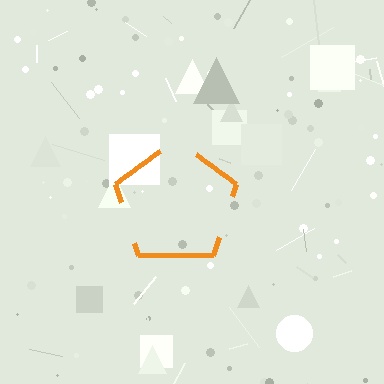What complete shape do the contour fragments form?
The contour fragments form a pentagon.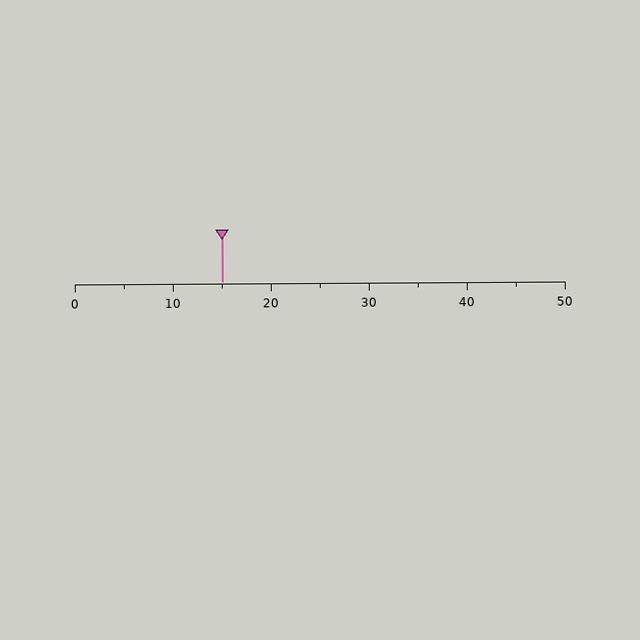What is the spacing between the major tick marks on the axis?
The major ticks are spaced 10 apart.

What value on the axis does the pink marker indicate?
The marker indicates approximately 15.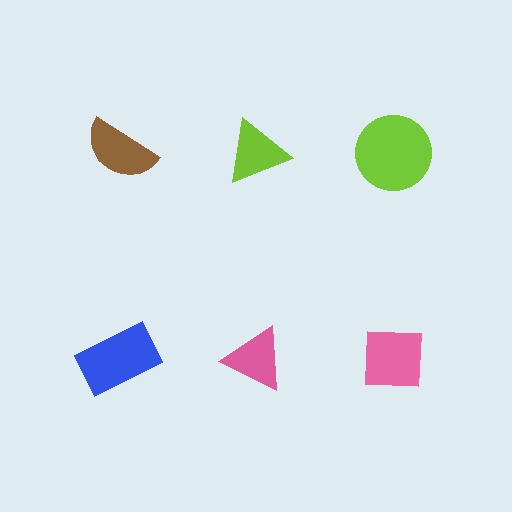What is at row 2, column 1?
A blue rectangle.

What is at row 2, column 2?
A pink triangle.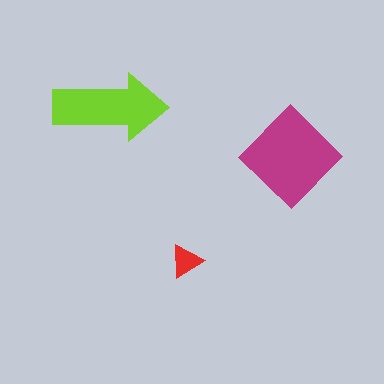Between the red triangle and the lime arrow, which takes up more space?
The lime arrow.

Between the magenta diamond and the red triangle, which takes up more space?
The magenta diamond.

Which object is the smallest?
The red triangle.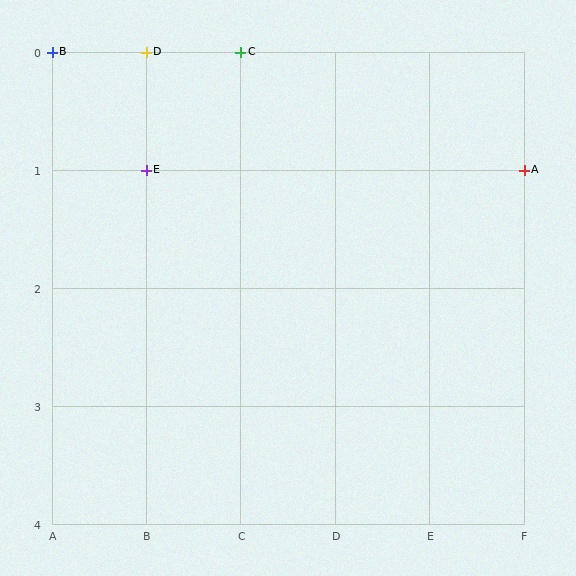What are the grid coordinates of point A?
Point A is at grid coordinates (F, 1).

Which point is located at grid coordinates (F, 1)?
Point A is at (F, 1).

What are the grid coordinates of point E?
Point E is at grid coordinates (B, 1).